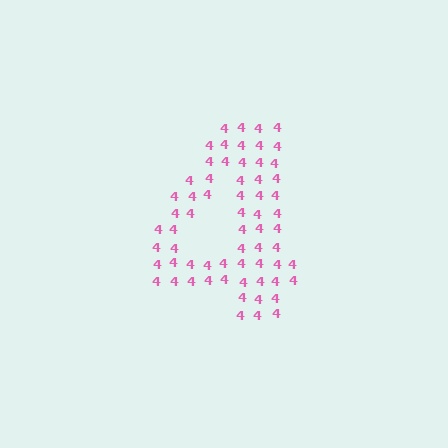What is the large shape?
The large shape is the digit 4.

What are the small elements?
The small elements are digit 4's.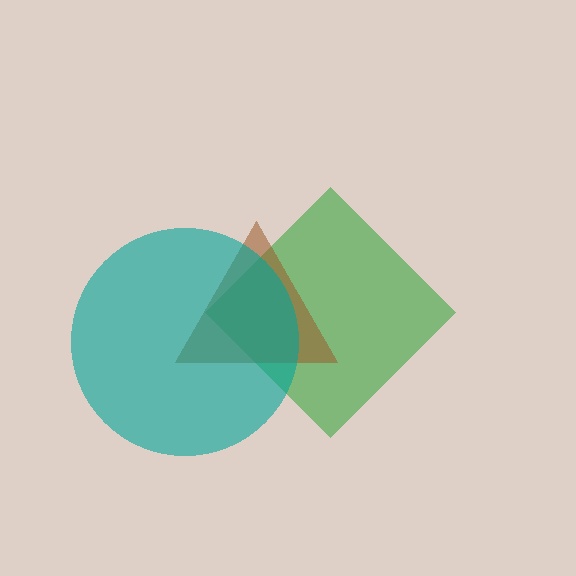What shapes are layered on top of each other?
The layered shapes are: a green diamond, a brown triangle, a teal circle.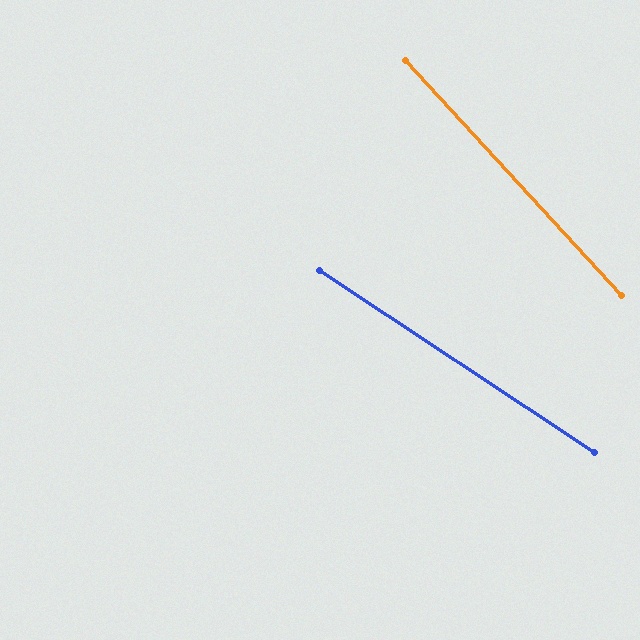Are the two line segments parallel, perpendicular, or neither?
Neither parallel nor perpendicular — they differ by about 14°.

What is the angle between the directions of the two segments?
Approximately 14 degrees.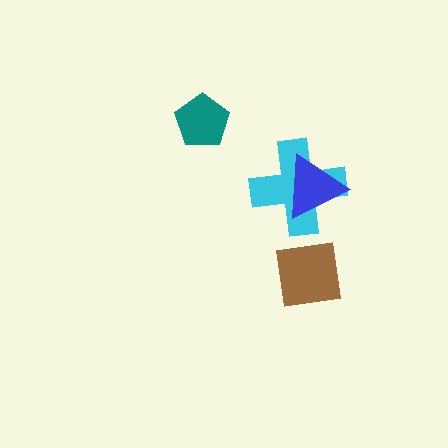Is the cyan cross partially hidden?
Yes, it is partially covered by another shape.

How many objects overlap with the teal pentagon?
0 objects overlap with the teal pentagon.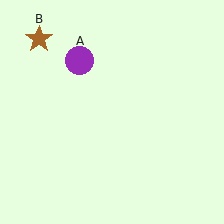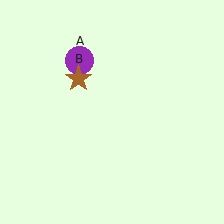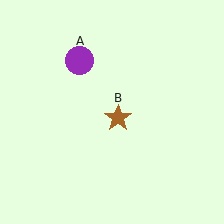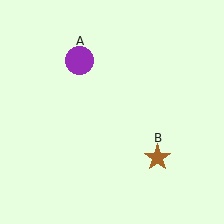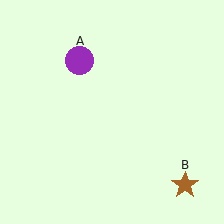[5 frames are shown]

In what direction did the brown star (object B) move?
The brown star (object B) moved down and to the right.